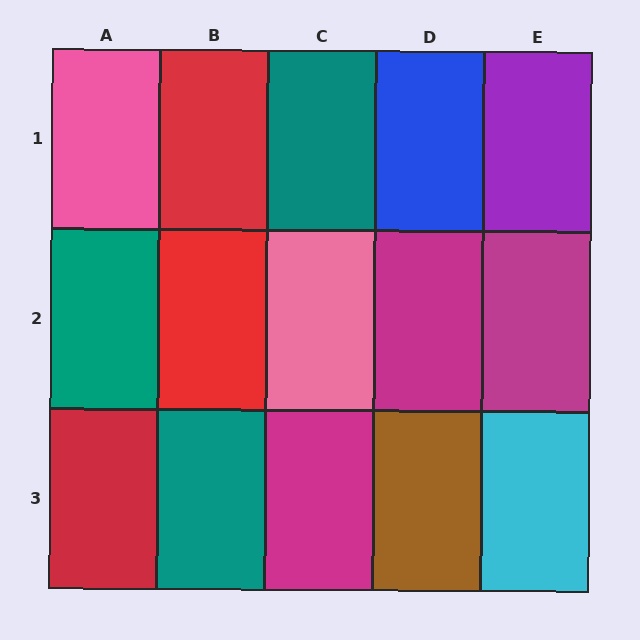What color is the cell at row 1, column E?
Purple.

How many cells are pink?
2 cells are pink.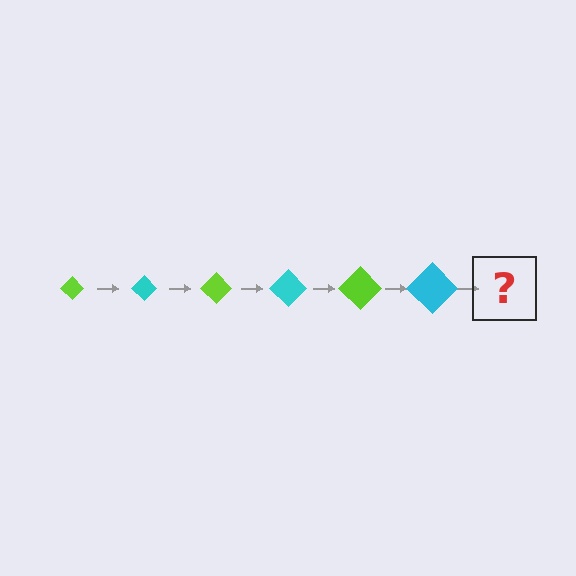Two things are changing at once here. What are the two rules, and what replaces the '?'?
The two rules are that the diamond grows larger each step and the color cycles through lime and cyan. The '?' should be a lime diamond, larger than the previous one.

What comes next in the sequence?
The next element should be a lime diamond, larger than the previous one.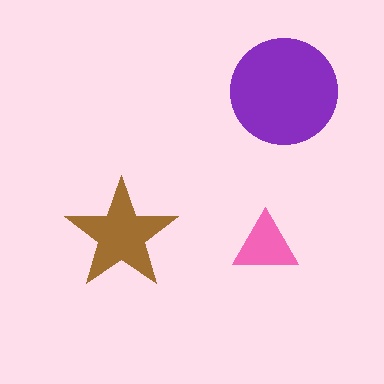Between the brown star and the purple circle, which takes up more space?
The purple circle.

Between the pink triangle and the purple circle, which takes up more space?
The purple circle.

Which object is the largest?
The purple circle.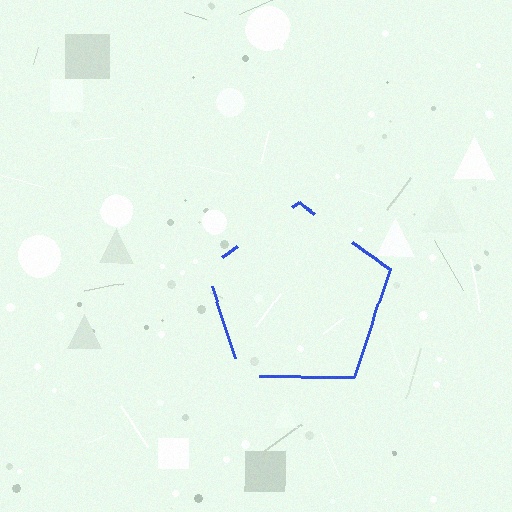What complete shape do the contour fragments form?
The contour fragments form a pentagon.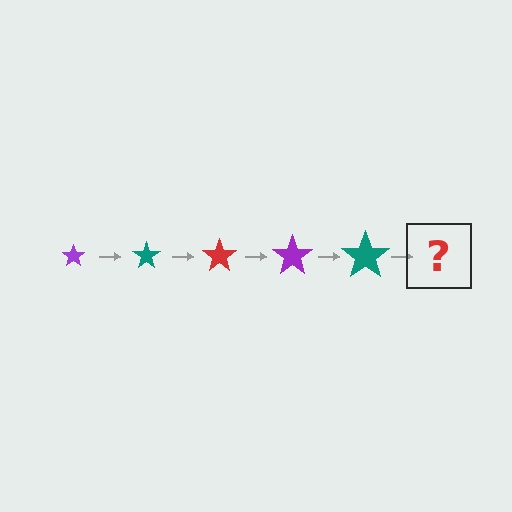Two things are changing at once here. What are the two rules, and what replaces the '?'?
The two rules are that the star grows larger each step and the color cycles through purple, teal, and red. The '?' should be a red star, larger than the previous one.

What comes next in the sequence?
The next element should be a red star, larger than the previous one.